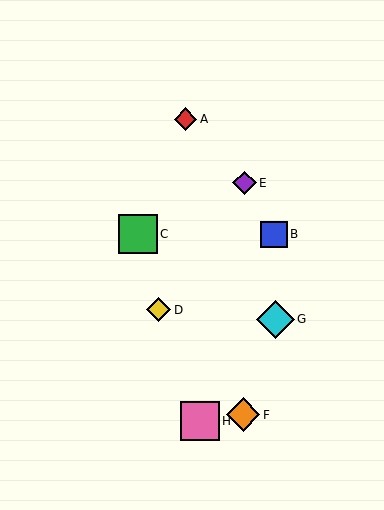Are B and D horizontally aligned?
No, B is at y≈234 and D is at y≈310.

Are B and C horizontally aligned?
Yes, both are at y≈234.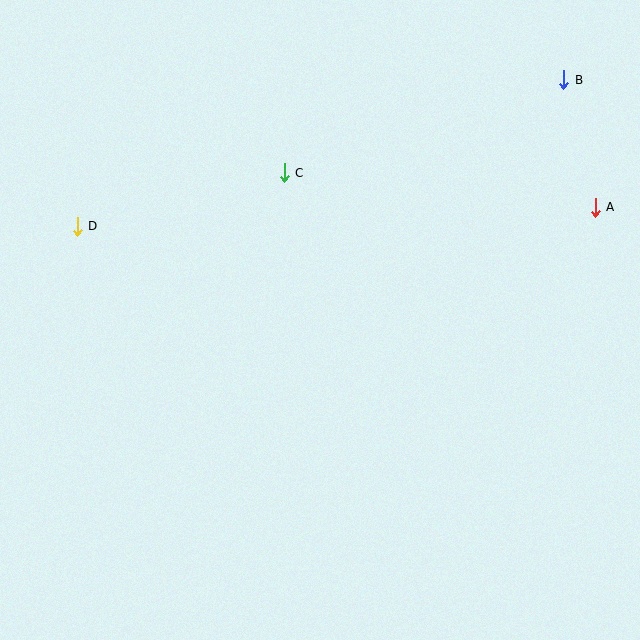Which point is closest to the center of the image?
Point C at (284, 173) is closest to the center.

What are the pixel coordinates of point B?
Point B is at (564, 80).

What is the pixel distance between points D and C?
The distance between D and C is 214 pixels.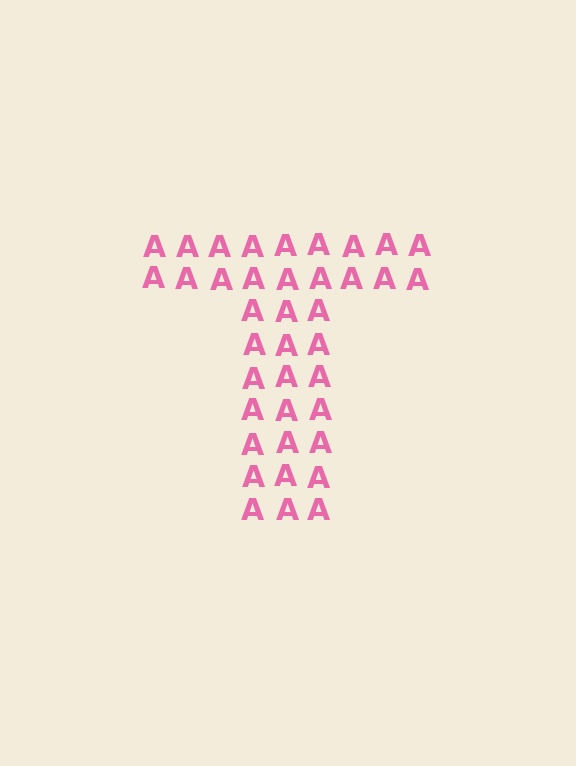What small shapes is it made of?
It is made of small letter A's.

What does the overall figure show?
The overall figure shows the letter T.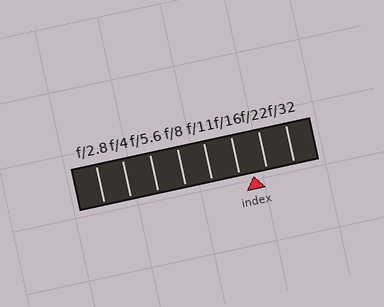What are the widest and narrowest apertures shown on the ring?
The widest aperture shown is f/2.8 and the narrowest is f/32.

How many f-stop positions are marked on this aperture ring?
There are 8 f-stop positions marked.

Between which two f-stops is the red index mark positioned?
The index mark is between f/16 and f/22.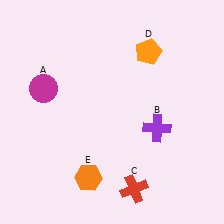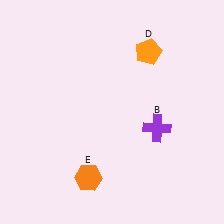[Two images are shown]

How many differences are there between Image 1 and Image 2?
There are 2 differences between the two images.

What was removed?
The magenta circle (A), the red cross (C) were removed in Image 2.